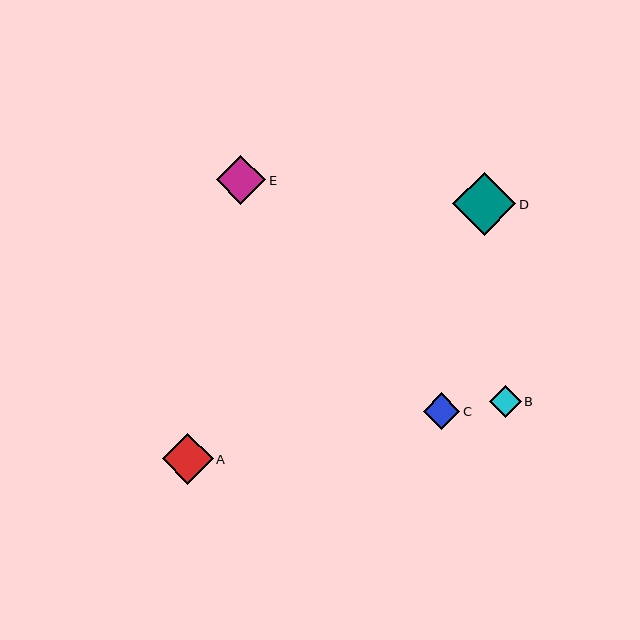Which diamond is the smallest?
Diamond B is the smallest with a size of approximately 32 pixels.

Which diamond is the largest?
Diamond D is the largest with a size of approximately 63 pixels.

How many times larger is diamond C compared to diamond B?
Diamond C is approximately 1.2 times the size of diamond B.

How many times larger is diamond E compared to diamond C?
Diamond E is approximately 1.4 times the size of diamond C.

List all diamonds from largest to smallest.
From largest to smallest: D, A, E, C, B.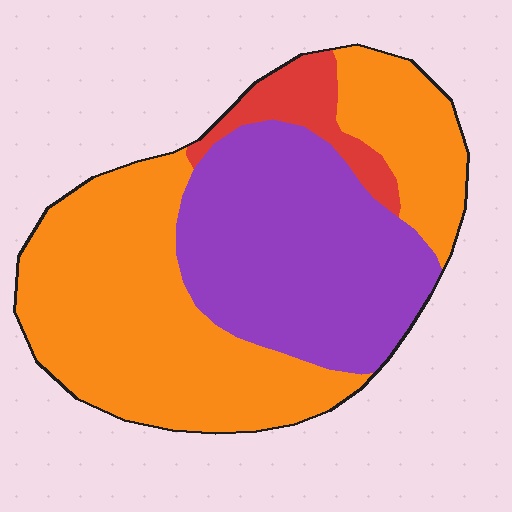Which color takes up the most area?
Orange, at roughly 55%.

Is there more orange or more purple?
Orange.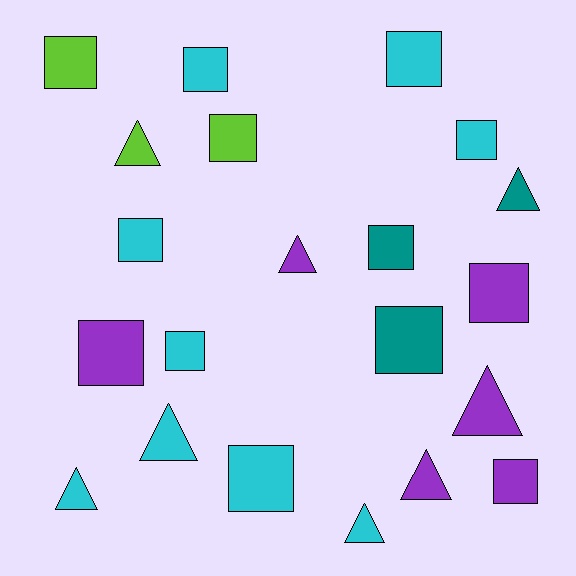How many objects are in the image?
There are 21 objects.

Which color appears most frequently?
Cyan, with 9 objects.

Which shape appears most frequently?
Square, with 13 objects.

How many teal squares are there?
There are 2 teal squares.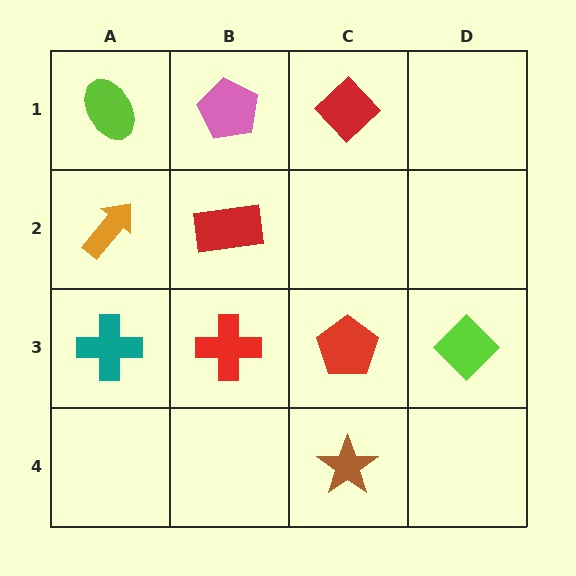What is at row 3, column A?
A teal cross.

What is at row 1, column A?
A lime ellipse.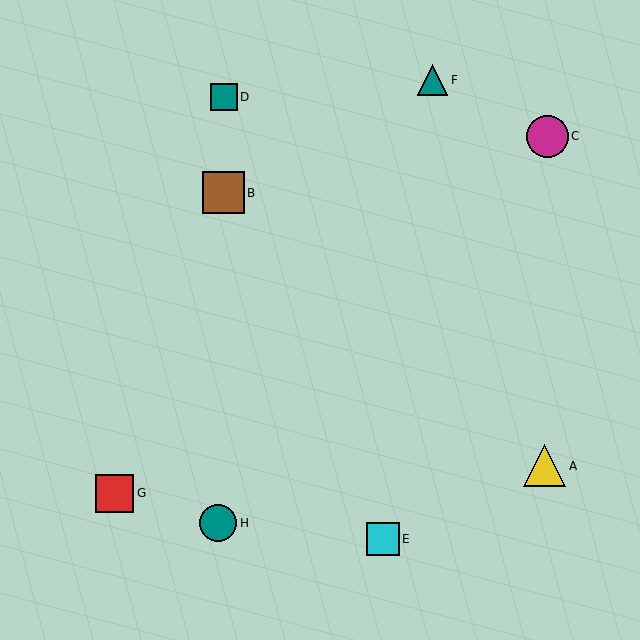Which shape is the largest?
The yellow triangle (labeled A) is the largest.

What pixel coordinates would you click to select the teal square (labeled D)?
Click at (224, 97) to select the teal square D.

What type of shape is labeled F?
Shape F is a teal triangle.